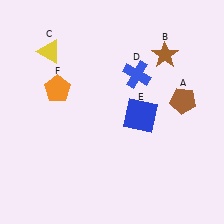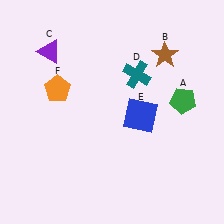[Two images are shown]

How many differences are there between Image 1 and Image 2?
There are 3 differences between the two images.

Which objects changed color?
A changed from brown to green. C changed from yellow to purple. D changed from blue to teal.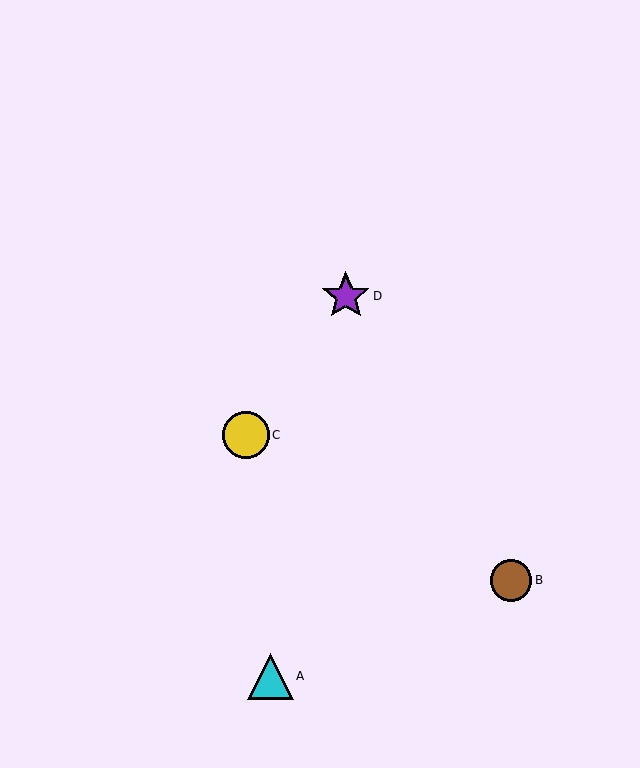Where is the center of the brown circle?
The center of the brown circle is at (511, 580).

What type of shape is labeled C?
Shape C is a yellow circle.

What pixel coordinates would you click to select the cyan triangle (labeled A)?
Click at (271, 677) to select the cyan triangle A.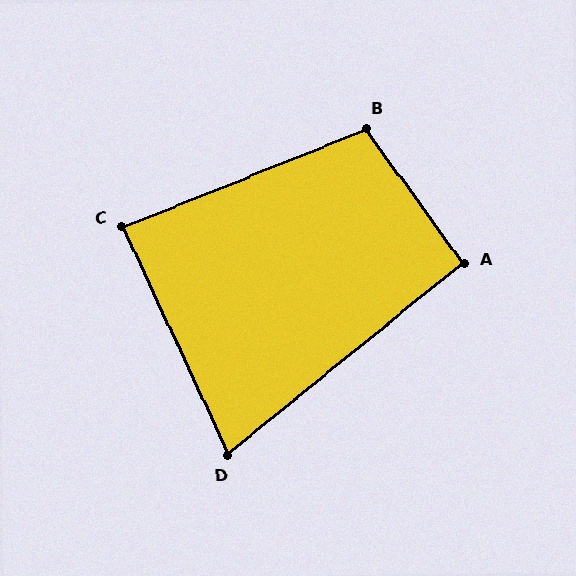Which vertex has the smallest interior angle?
D, at approximately 76 degrees.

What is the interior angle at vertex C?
Approximately 87 degrees (approximately right).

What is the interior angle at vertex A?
Approximately 93 degrees (approximately right).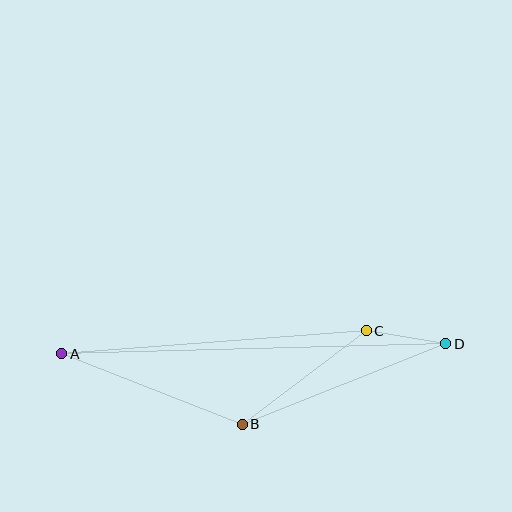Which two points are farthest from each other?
Points A and D are farthest from each other.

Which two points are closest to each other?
Points C and D are closest to each other.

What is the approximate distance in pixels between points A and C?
The distance between A and C is approximately 306 pixels.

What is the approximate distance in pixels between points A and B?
The distance between A and B is approximately 194 pixels.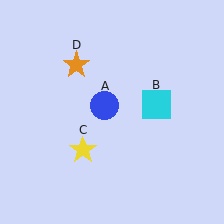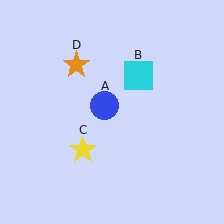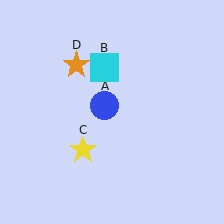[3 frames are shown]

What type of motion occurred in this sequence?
The cyan square (object B) rotated counterclockwise around the center of the scene.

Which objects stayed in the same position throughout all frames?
Blue circle (object A) and yellow star (object C) and orange star (object D) remained stationary.